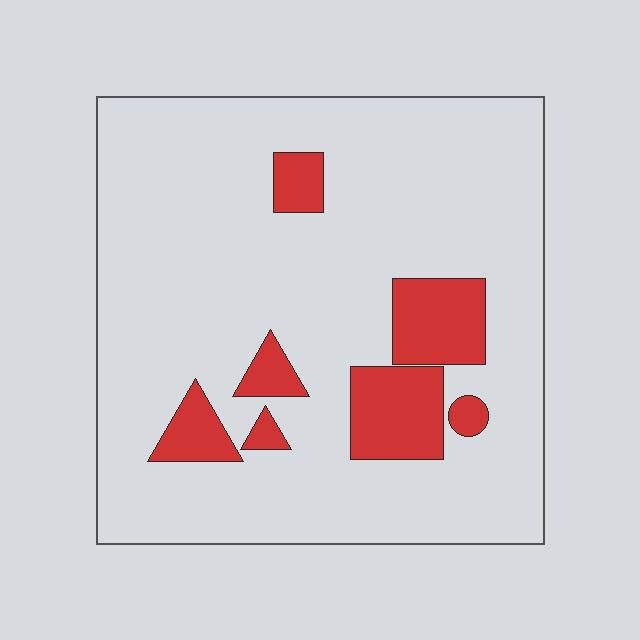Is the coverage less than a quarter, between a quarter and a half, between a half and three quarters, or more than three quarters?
Less than a quarter.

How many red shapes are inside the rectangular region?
7.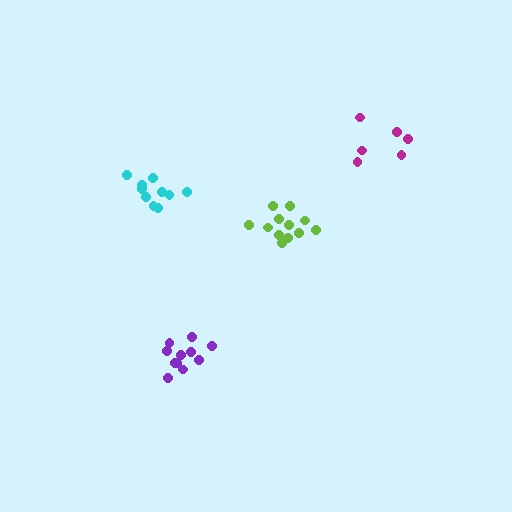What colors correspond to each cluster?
The clusters are colored: cyan, magenta, purple, lime.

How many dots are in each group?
Group 1: 10 dots, Group 2: 6 dots, Group 3: 11 dots, Group 4: 12 dots (39 total).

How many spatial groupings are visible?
There are 4 spatial groupings.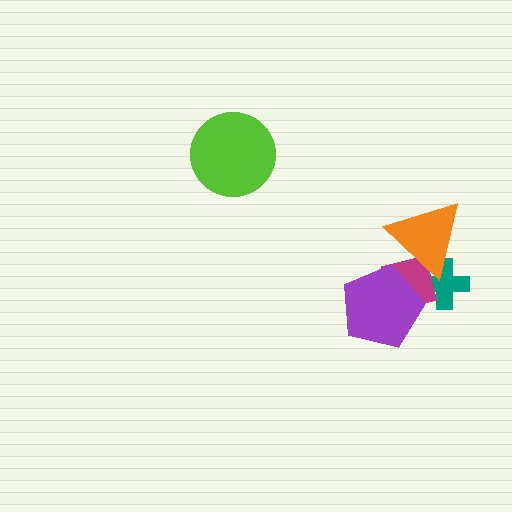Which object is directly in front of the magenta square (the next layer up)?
The purple pentagon is directly in front of the magenta square.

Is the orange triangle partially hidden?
No, no other shape covers it.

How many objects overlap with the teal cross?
2 objects overlap with the teal cross.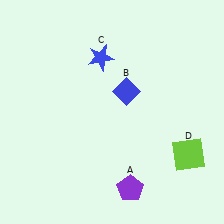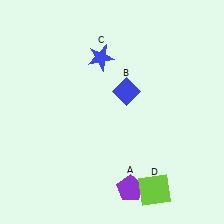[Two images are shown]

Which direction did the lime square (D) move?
The lime square (D) moved down.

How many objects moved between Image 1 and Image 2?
1 object moved between the two images.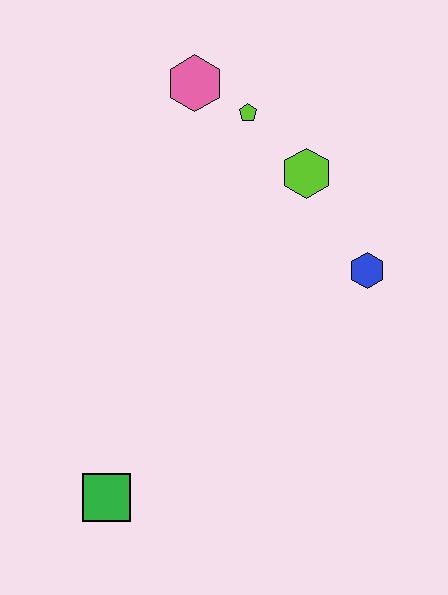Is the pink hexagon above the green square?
Yes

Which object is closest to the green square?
The blue hexagon is closest to the green square.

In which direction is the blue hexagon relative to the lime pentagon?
The blue hexagon is below the lime pentagon.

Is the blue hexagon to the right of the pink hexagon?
Yes